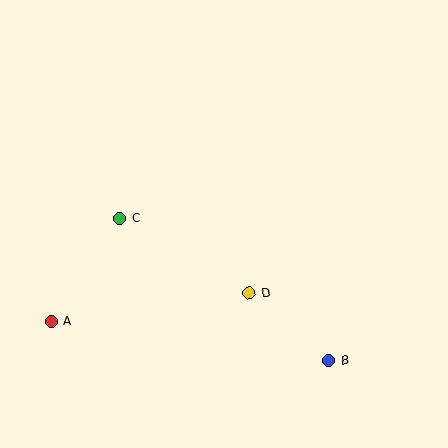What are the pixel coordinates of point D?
Point D is at (249, 293).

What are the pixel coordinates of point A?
Point A is at (51, 321).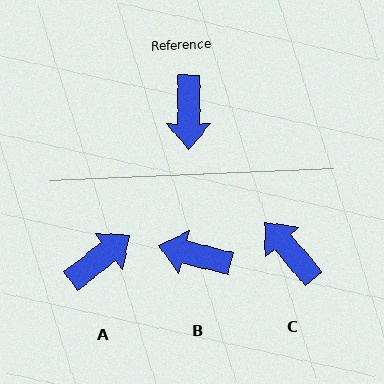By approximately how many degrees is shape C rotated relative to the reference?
Approximately 138 degrees clockwise.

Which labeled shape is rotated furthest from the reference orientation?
C, about 138 degrees away.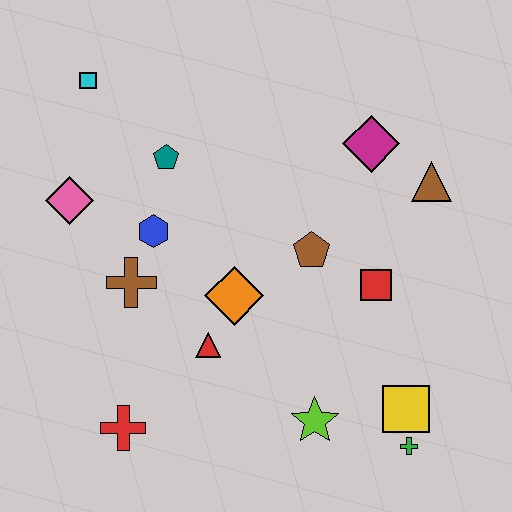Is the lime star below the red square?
Yes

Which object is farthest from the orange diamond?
The cyan square is farthest from the orange diamond.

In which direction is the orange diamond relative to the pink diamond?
The orange diamond is to the right of the pink diamond.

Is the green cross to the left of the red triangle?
No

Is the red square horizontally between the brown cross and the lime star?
No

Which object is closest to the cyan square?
The teal pentagon is closest to the cyan square.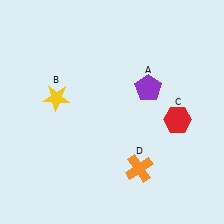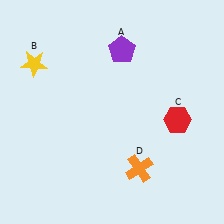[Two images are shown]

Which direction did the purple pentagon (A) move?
The purple pentagon (A) moved up.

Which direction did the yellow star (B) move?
The yellow star (B) moved up.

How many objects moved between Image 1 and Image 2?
2 objects moved between the two images.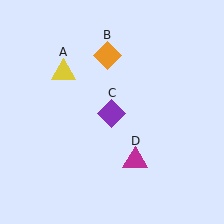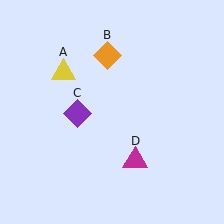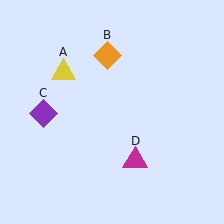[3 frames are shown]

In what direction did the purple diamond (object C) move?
The purple diamond (object C) moved left.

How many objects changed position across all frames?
1 object changed position: purple diamond (object C).